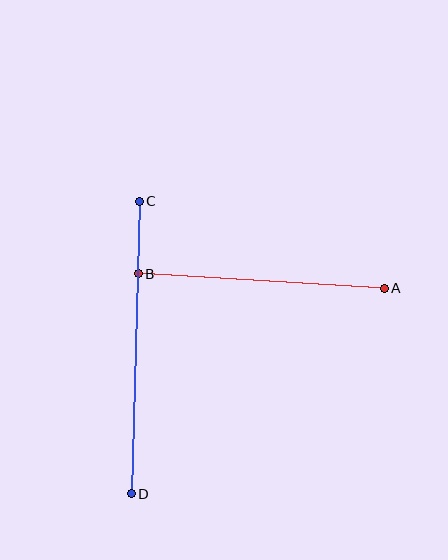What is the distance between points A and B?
The distance is approximately 246 pixels.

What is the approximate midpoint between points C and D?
The midpoint is at approximately (135, 347) pixels.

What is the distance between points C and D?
The distance is approximately 292 pixels.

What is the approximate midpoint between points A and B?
The midpoint is at approximately (261, 281) pixels.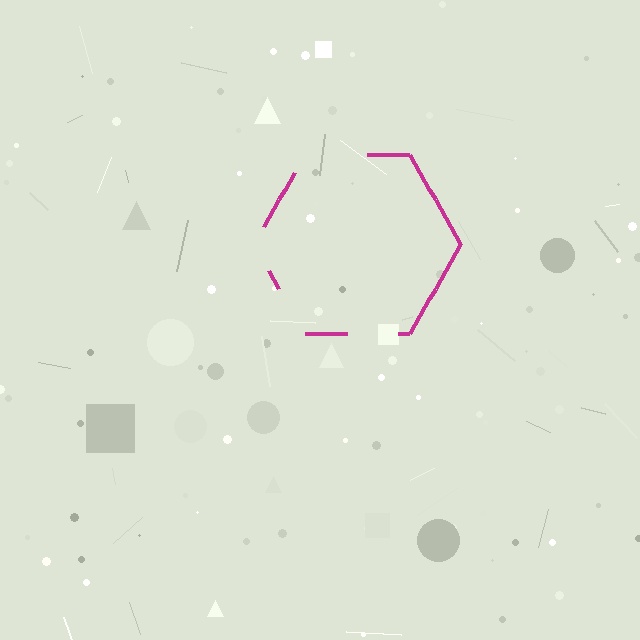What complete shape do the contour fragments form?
The contour fragments form a hexagon.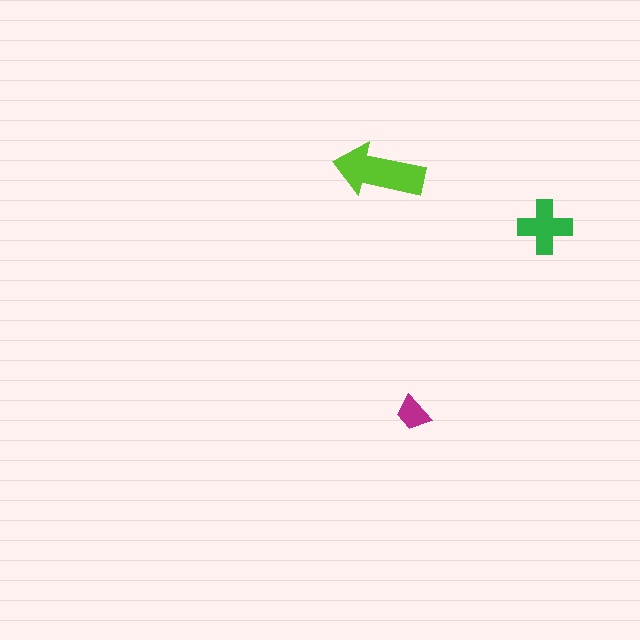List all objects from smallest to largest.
The magenta trapezoid, the green cross, the lime arrow.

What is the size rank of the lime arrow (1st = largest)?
1st.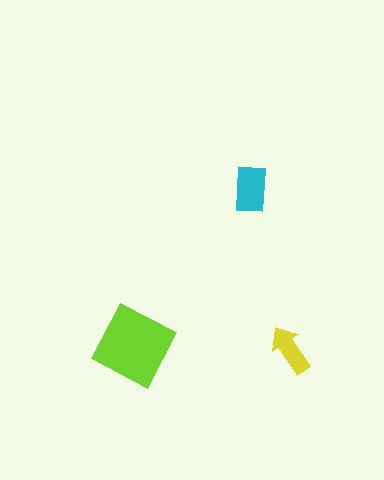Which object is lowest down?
The yellow arrow is bottommost.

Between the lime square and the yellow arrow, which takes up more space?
The lime square.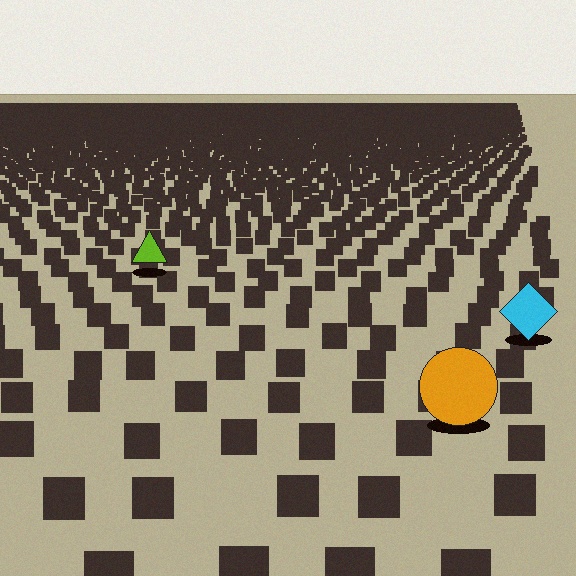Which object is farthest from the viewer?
The lime triangle is farthest from the viewer. It appears smaller and the ground texture around it is denser.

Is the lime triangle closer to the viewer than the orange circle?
No. The orange circle is closer — you can tell from the texture gradient: the ground texture is coarser near it.